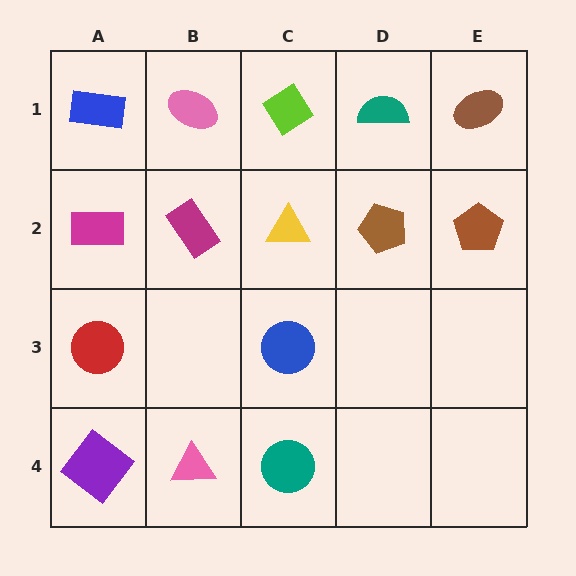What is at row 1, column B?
A pink ellipse.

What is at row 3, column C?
A blue circle.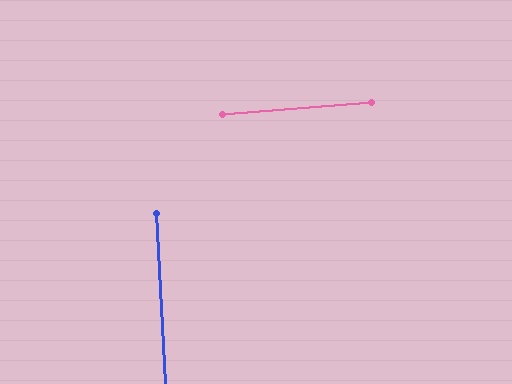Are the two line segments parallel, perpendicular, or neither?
Perpendicular — they meet at approximately 88°.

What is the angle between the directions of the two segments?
Approximately 88 degrees.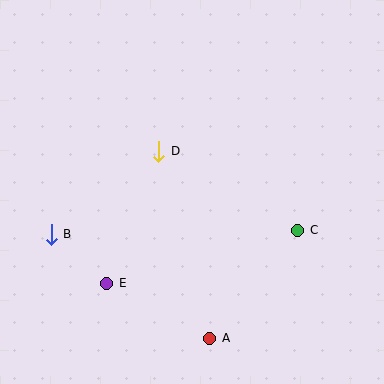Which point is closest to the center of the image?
Point D at (159, 151) is closest to the center.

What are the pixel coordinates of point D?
Point D is at (159, 151).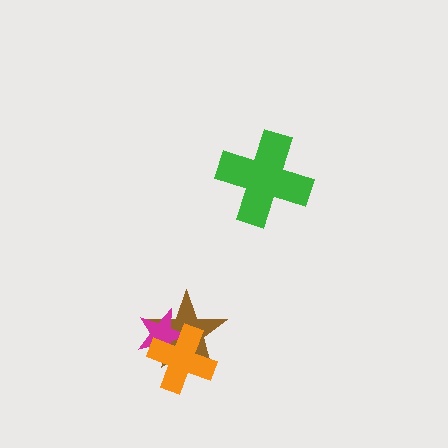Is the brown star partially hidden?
Yes, it is partially covered by another shape.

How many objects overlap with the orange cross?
2 objects overlap with the orange cross.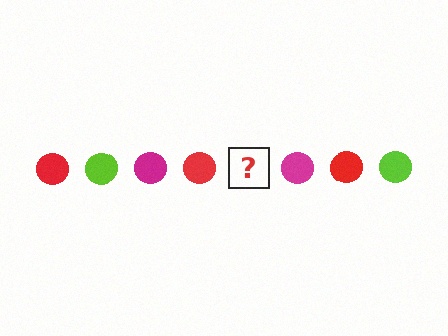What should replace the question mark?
The question mark should be replaced with a lime circle.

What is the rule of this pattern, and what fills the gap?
The rule is that the pattern cycles through red, lime, magenta circles. The gap should be filled with a lime circle.